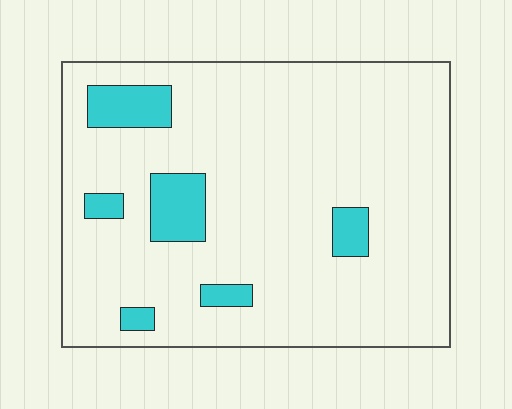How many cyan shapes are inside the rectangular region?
6.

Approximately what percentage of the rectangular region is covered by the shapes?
Approximately 10%.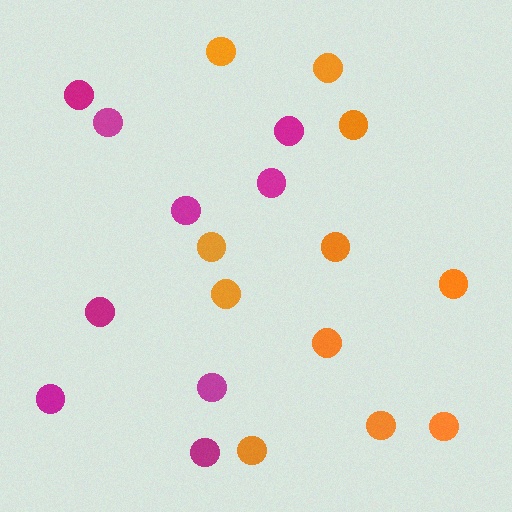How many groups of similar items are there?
There are 2 groups: one group of orange circles (11) and one group of magenta circles (9).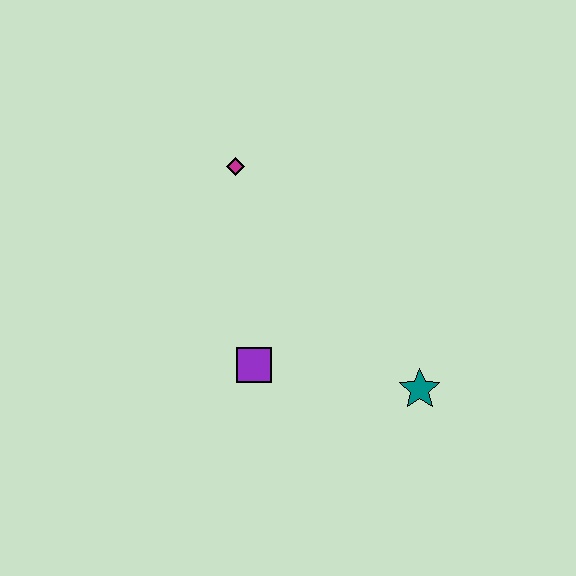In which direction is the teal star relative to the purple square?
The teal star is to the right of the purple square.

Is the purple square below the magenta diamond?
Yes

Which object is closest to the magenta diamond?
The purple square is closest to the magenta diamond.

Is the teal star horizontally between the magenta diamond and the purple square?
No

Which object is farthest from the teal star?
The magenta diamond is farthest from the teal star.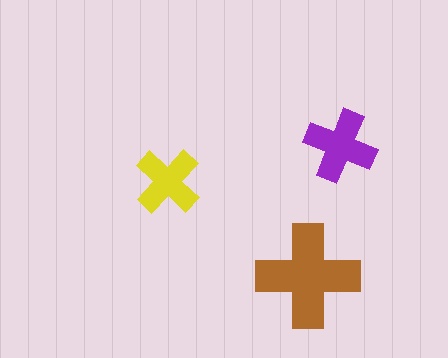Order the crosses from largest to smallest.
the brown one, the purple one, the yellow one.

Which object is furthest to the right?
The purple cross is rightmost.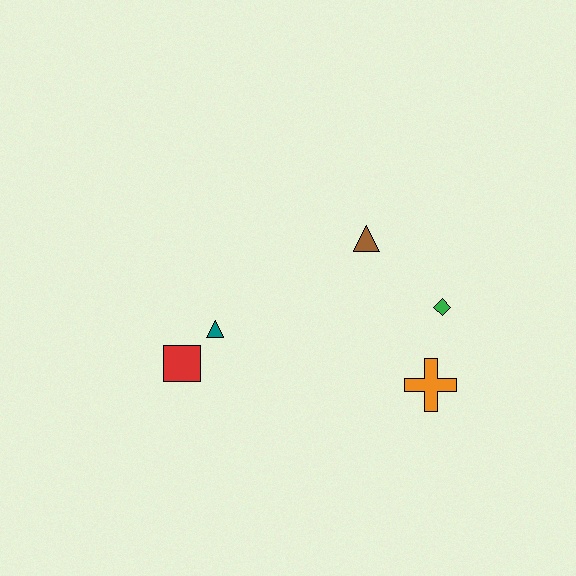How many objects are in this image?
There are 5 objects.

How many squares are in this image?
There is 1 square.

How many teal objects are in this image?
There is 1 teal object.